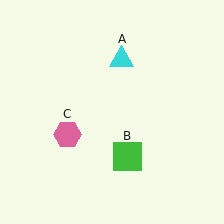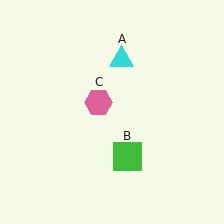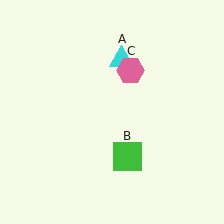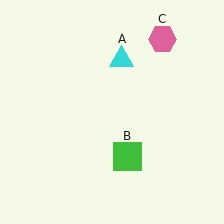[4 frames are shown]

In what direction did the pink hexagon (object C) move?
The pink hexagon (object C) moved up and to the right.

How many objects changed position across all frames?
1 object changed position: pink hexagon (object C).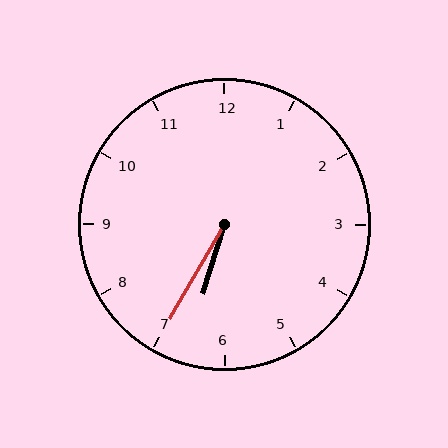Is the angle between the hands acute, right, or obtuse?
It is acute.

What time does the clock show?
6:35.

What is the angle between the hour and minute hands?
Approximately 12 degrees.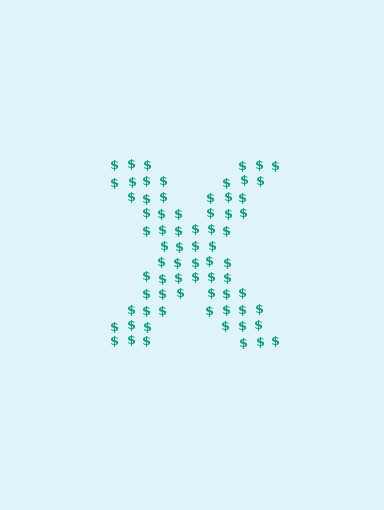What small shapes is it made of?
It is made of small dollar signs.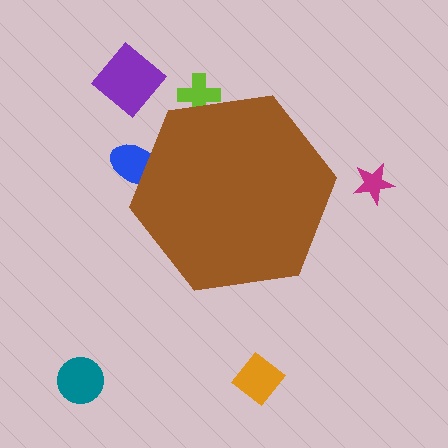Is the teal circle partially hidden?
No, the teal circle is fully visible.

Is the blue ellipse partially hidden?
Yes, the blue ellipse is partially hidden behind the brown hexagon.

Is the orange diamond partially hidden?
No, the orange diamond is fully visible.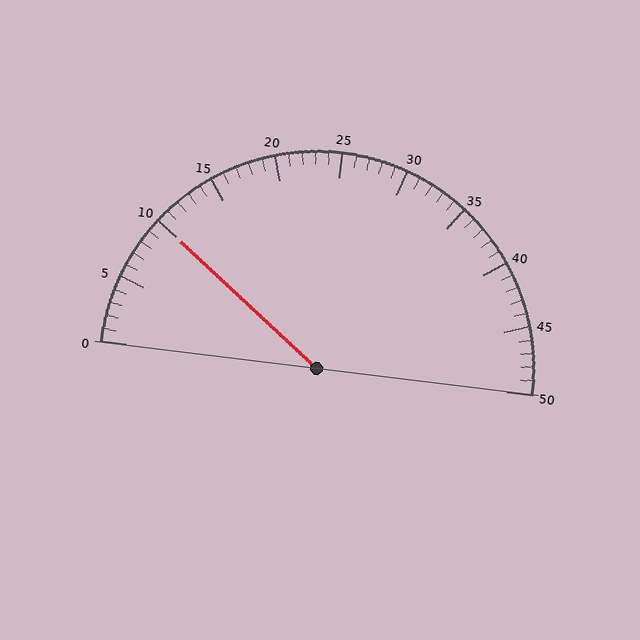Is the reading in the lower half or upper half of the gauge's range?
The reading is in the lower half of the range (0 to 50).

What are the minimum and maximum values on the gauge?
The gauge ranges from 0 to 50.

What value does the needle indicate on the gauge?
The needle indicates approximately 10.